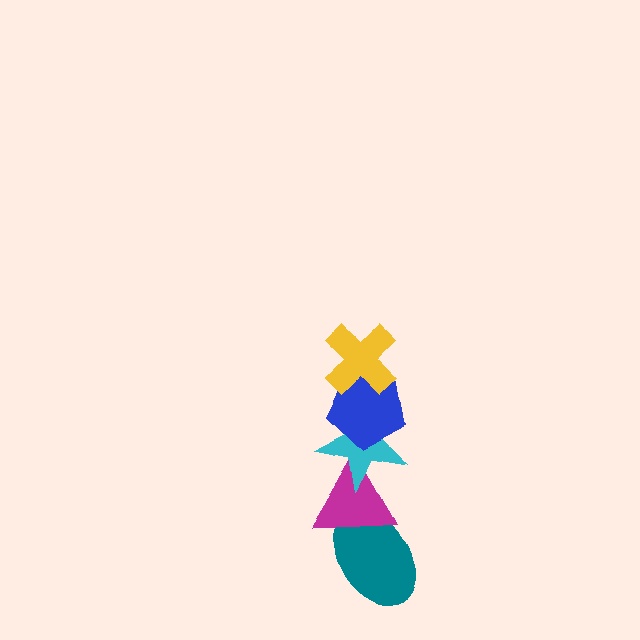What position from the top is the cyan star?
The cyan star is 3rd from the top.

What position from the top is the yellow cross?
The yellow cross is 1st from the top.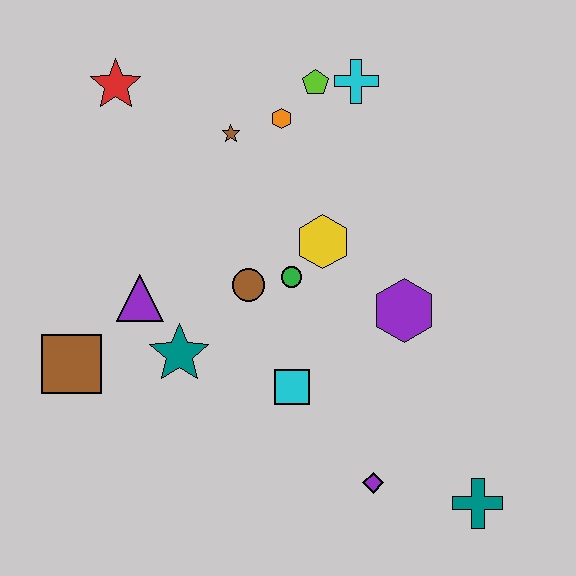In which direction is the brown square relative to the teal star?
The brown square is to the left of the teal star.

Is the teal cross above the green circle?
No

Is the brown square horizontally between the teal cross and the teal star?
No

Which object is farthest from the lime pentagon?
The teal cross is farthest from the lime pentagon.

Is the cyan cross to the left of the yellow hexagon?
No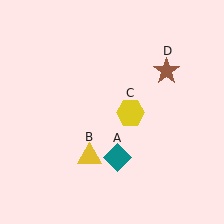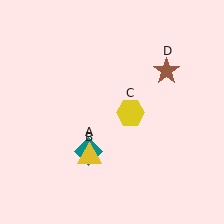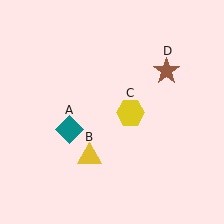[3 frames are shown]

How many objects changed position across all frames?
1 object changed position: teal diamond (object A).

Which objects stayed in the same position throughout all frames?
Yellow triangle (object B) and yellow hexagon (object C) and brown star (object D) remained stationary.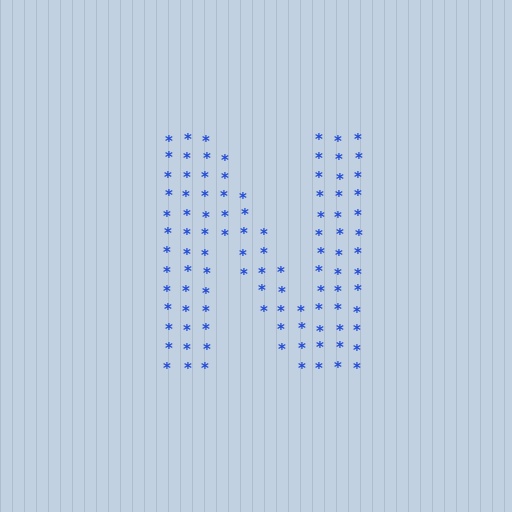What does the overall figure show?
The overall figure shows the letter N.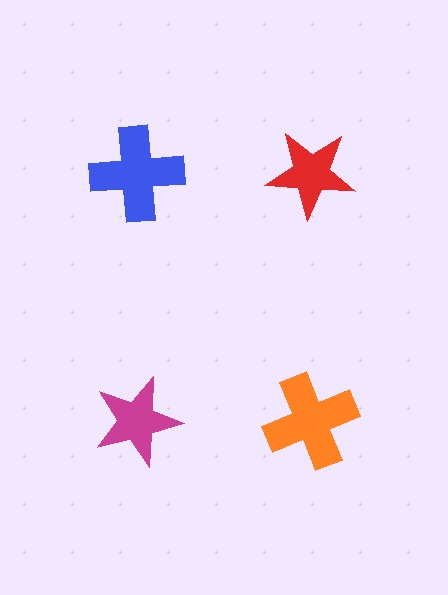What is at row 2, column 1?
A magenta star.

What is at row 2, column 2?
An orange cross.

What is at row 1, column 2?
A red star.